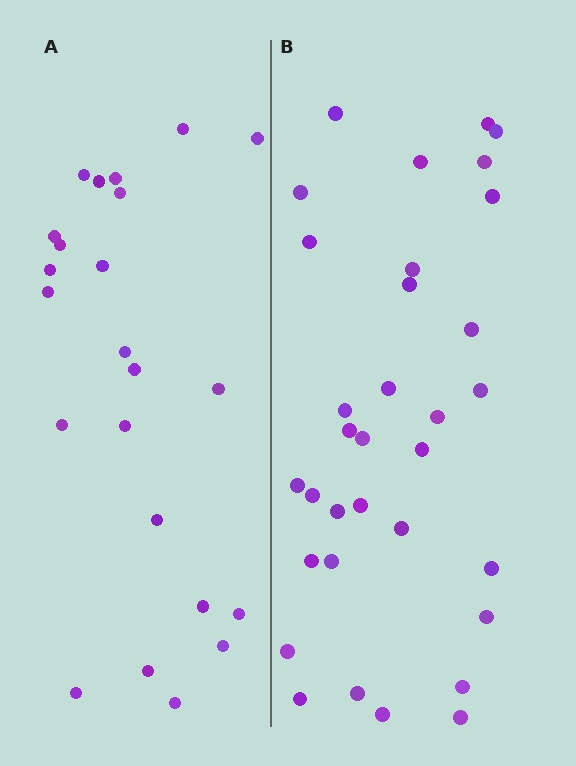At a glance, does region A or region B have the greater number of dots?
Region B (the right region) has more dots.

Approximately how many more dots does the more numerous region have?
Region B has roughly 10 or so more dots than region A.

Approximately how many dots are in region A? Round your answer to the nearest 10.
About 20 dots. (The exact count is 23, which rounds to 20.)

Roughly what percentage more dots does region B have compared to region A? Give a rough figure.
About 45% more.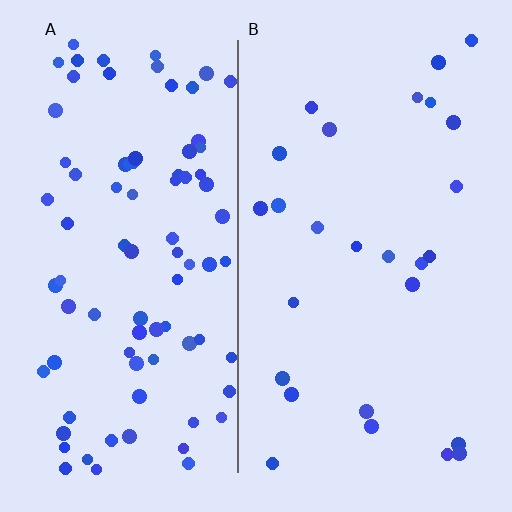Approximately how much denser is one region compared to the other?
Approximately 3.2× — region A over region B.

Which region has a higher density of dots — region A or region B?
A (the left).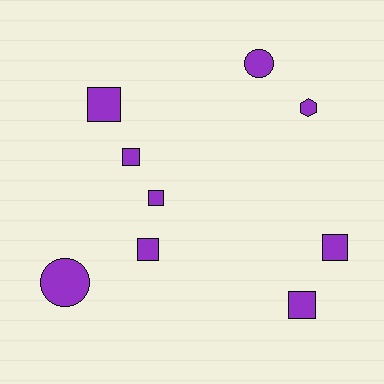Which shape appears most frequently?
Square, with 6 objects.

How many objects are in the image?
There are 9 objects.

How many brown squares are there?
There are no brown squares.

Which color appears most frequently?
Purple, with 9 objects.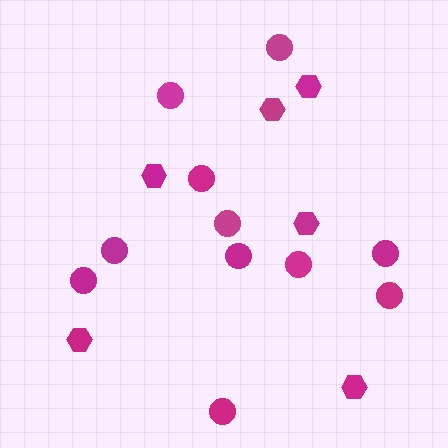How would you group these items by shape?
There are 2 groups: one group of hexagons (6) and one group of circles (11).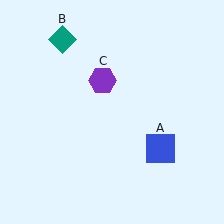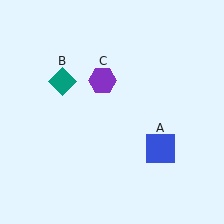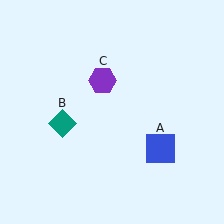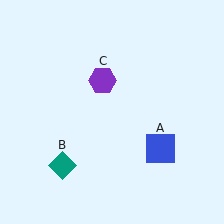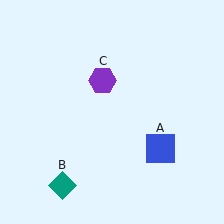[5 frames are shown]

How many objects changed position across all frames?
1 object changed position: teal diamond (object B).